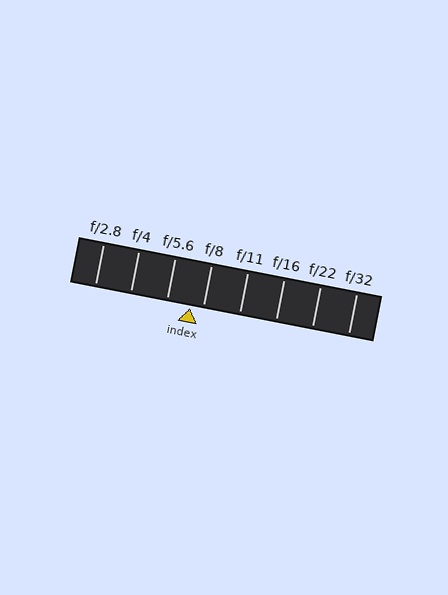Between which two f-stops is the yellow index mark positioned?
The index mark is between f/5.6 and f/8.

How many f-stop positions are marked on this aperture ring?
There are 8 f-stop positions marked.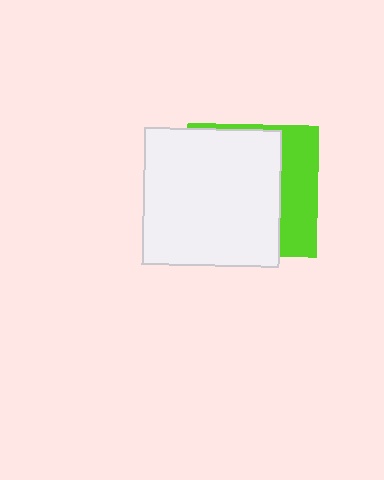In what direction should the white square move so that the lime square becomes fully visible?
The white square should move left. That is the shortest direction to clear the overlap and leave the lime square fully visible.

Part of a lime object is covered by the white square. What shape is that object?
It is a square.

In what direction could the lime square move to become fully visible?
The lime square could move right. That would shift it out from behind the white square entirely.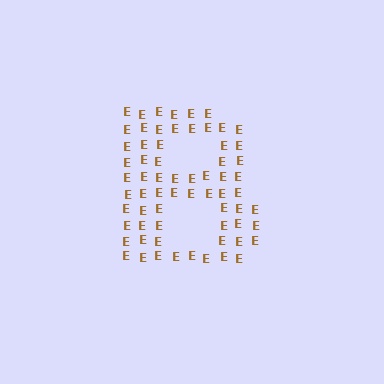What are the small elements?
The small elements are letter E's.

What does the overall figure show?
The overall figure shows the letter B.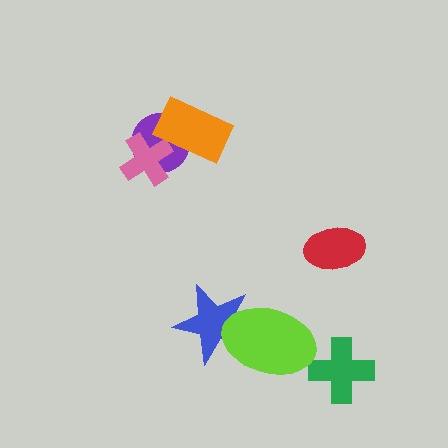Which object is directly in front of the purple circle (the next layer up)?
The pink cross is directly in front of the purple circle.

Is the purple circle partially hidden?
Yes, it is partially covered by another shape.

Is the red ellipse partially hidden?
No, no other shape covers it.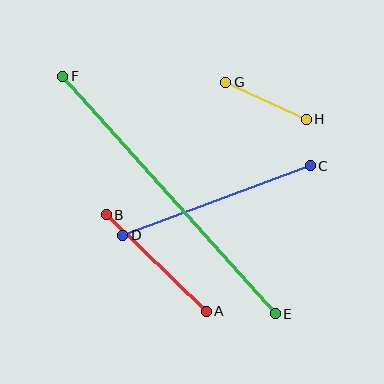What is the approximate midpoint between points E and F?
The midpoint is at approximately (169, 195) pixels.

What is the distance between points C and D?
The distance is approximately 200 pixels.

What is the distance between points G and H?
The distance is approximately 89 pixels.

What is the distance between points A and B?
The distance is approximately 139 pixels.